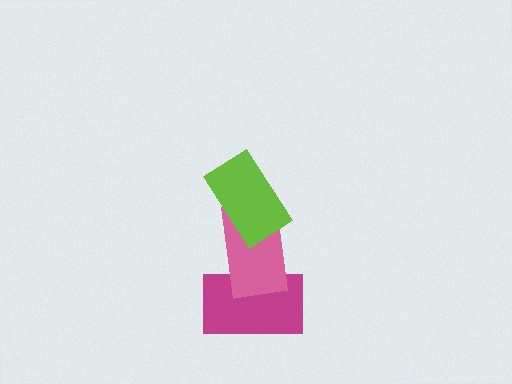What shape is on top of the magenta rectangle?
The pink rectangle is on top of the magenta rectangle.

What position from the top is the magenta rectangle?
The magenta rectangle is 3rd from the top.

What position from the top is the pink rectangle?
The pink rectangle is 2nd from the top.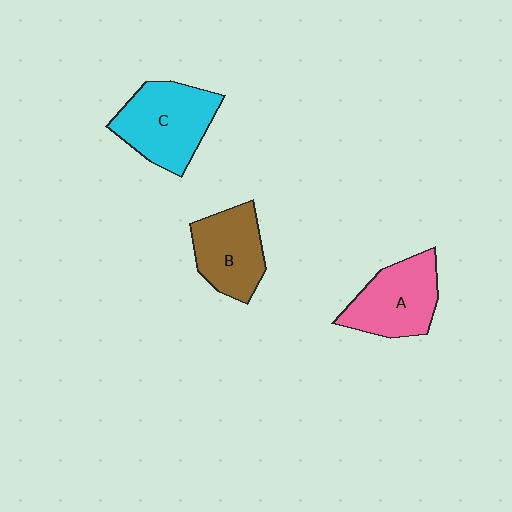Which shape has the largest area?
Shape C (cyan).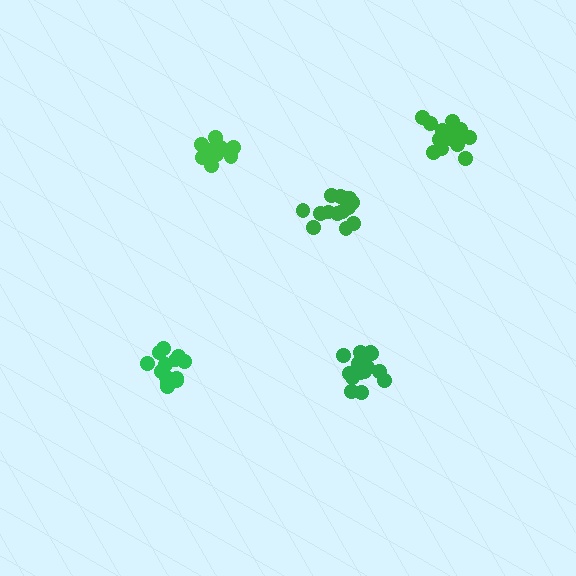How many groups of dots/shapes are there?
There are 5 groups.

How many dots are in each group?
Group 1: 18 dots, Group 2: 17 dots, Group 3: 14 dots, Group 4: 13 dots, Group 5: 14 dots (76 total).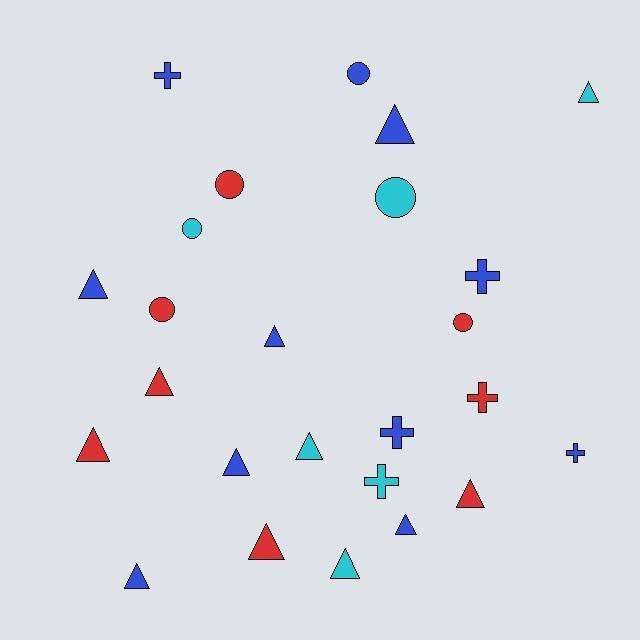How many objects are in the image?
There are 25 objects.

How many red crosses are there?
There is 1 red cross.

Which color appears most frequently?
Blue, with 11 objects.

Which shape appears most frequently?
Triangle, with 13 objects.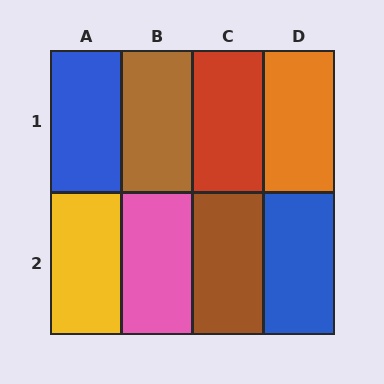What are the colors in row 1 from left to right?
Blue, brown, red, orange.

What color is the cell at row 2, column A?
Yellow.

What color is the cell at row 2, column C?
Brown.